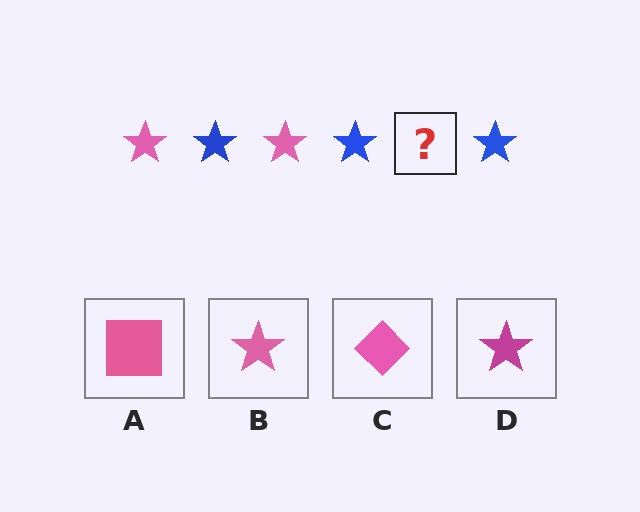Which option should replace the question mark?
Option B.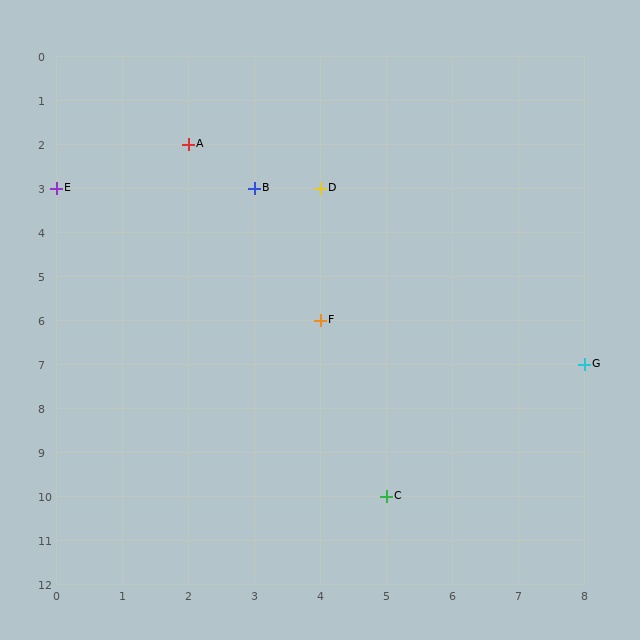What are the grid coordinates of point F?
Point F is at grid coordinates (4, 6).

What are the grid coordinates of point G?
Point G is at grid coordinates (8, 7).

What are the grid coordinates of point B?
Point B is at grid coordinates (3, 3).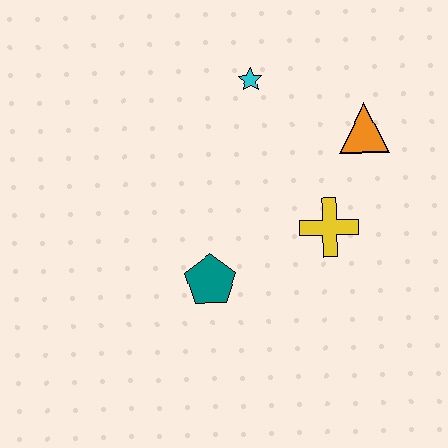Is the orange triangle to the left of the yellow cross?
No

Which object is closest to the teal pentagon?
The yellow cross is closest to the teal pentagon.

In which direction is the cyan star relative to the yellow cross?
The cyan star is above the yellow cross.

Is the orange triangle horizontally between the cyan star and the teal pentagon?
No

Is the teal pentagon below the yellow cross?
Yes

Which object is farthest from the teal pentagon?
The orange triangle is farthest from the teal pentagon.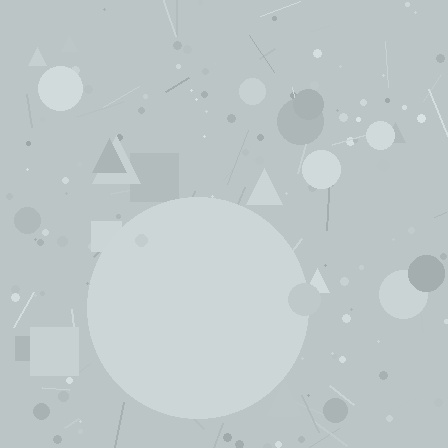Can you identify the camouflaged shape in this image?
The camouflaged shape is a circle.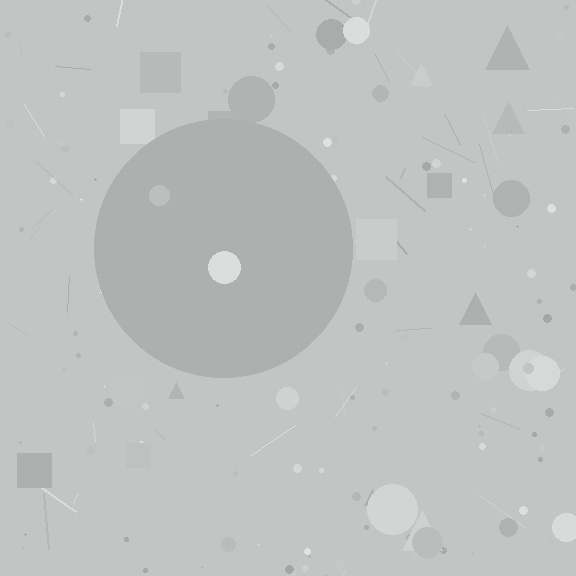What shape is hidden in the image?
A circle is hidden in the image.